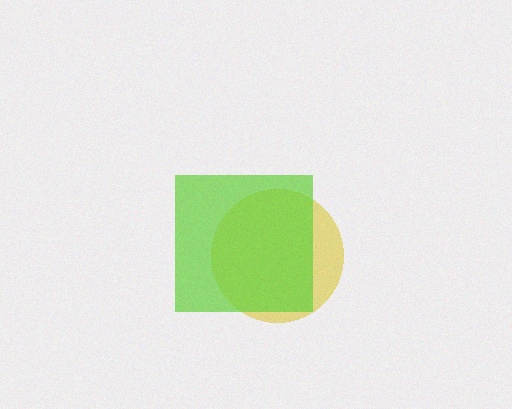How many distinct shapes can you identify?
There are 2 distinct shapes: a yellow circle, a lime square.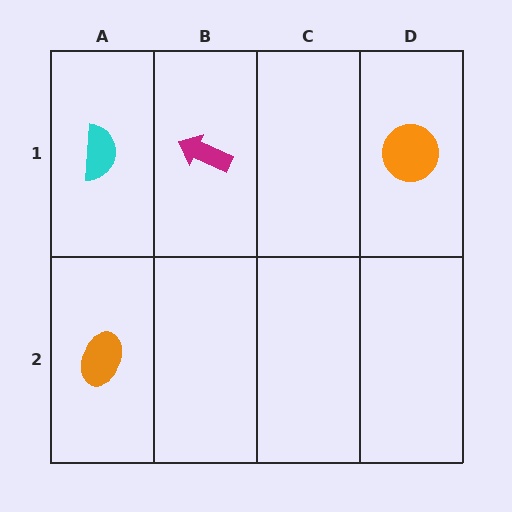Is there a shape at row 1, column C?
No, that cell is empty.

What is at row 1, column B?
A magenta arrow.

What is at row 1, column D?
An orange circle.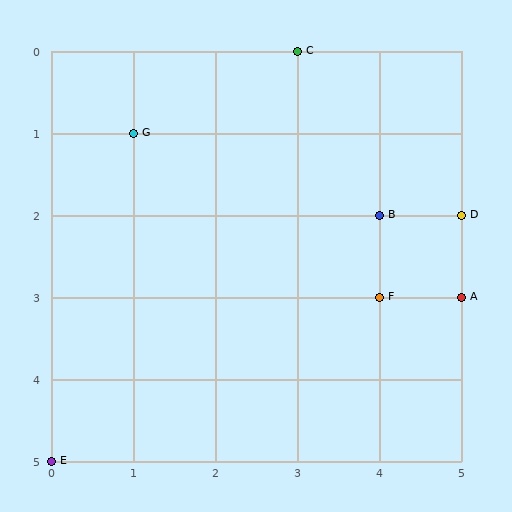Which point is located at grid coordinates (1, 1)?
Point G is at (1, 1).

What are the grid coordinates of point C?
Point C is at grid coordinates (3, 0).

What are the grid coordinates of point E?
Point E is at grid coordinates (0, 5).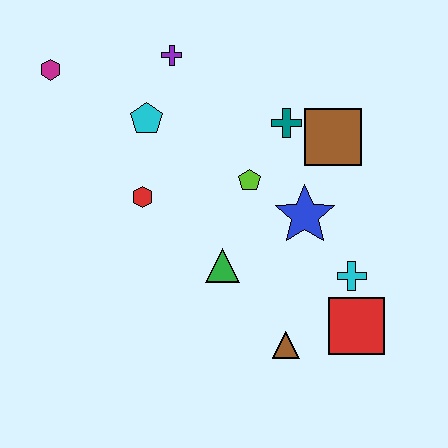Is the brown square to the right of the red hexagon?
Yes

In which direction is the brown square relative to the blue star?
The brown square is above the blue star.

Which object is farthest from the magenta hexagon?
The red square is farthest from the magenta hexagon.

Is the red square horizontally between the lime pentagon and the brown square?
No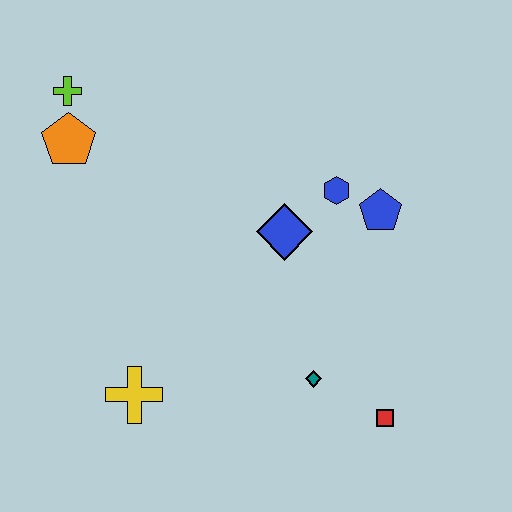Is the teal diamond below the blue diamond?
Yes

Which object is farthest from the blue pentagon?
The lime cross is farthest from the blue pentagon.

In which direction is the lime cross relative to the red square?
The lime cross is above the red square.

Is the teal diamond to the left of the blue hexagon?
Yes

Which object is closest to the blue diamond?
The blue hexagon is closest to the blue diamond.